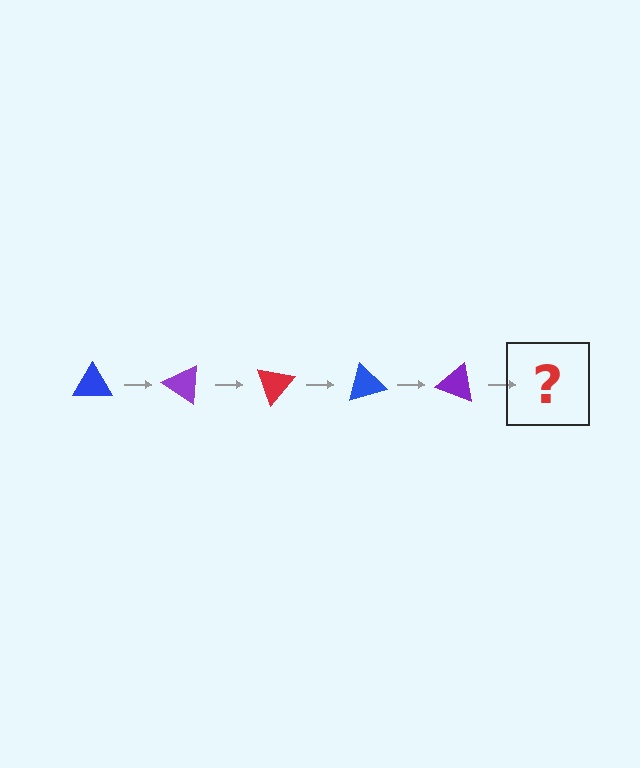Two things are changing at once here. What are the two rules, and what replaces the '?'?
The two rules are that it rotates 35 degrees each step and the color cycles through blue, purple, and red. The '?' should be a red triangle, rotated 175 degrees from the start.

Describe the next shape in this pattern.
It should be a red triangle, rotated 175 degrees from the start.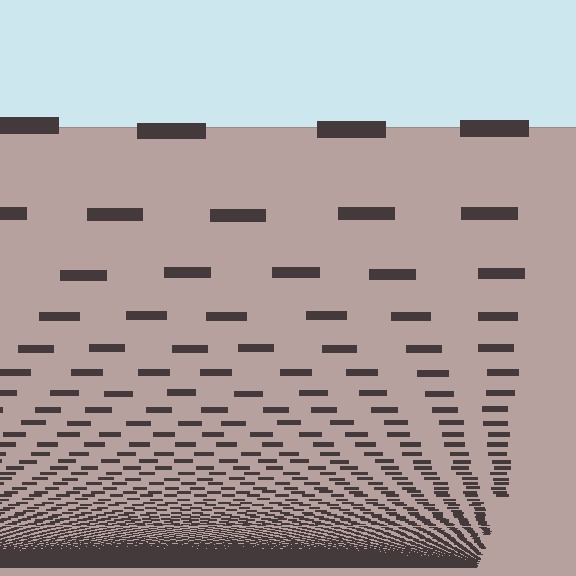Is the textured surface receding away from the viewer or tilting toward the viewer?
The surface appears to tilt toward the viewer. Texture elements get larger and sparser toward the top.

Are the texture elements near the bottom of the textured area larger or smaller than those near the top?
Smaller. The gradient is inverted — elements near the bottom are smaller and denser.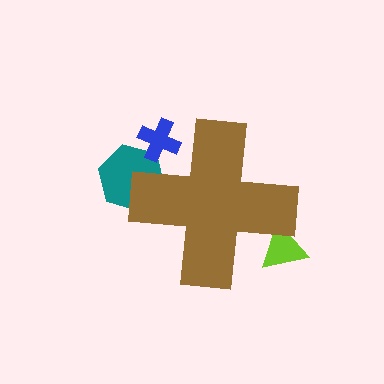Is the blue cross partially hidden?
Yes, the blue cross is partially hidden behind the brown cross.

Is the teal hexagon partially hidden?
Yes, the teal hexagon is partially hidden behind the brown cross.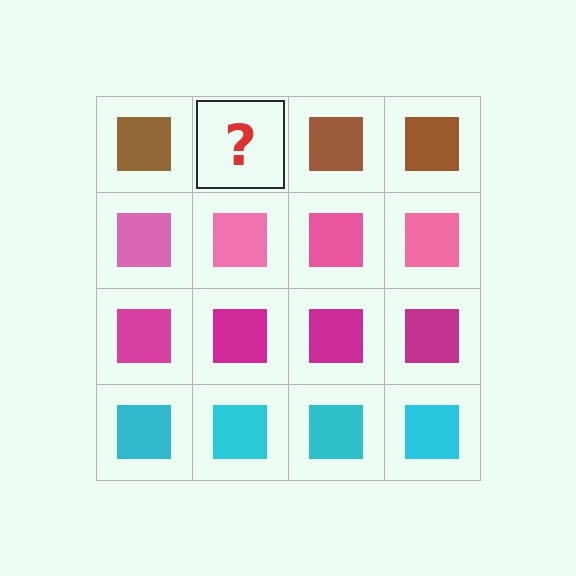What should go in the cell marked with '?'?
The missing cell should contain a brown square.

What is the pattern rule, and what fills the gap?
The rule is that each row has a consistent color. The gap should be filled with a brown square.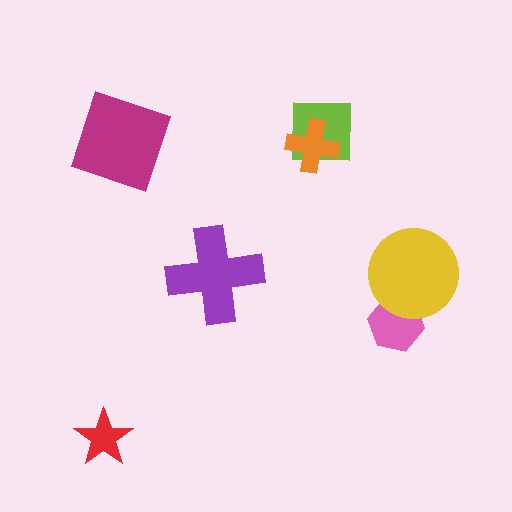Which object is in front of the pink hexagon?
The yellow circle is in front of the pink hexagon.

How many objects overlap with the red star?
0 objects overlap with the red star.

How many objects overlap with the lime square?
1 object overlaps with the lime square.